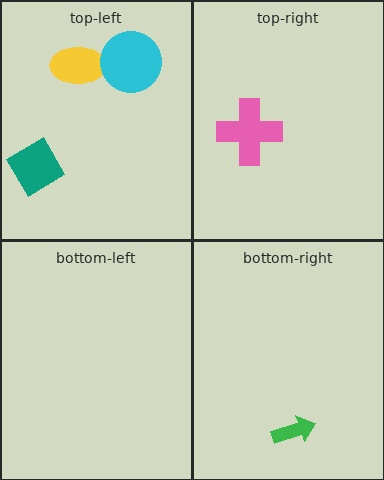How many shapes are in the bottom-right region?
1.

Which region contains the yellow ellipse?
The top-left region.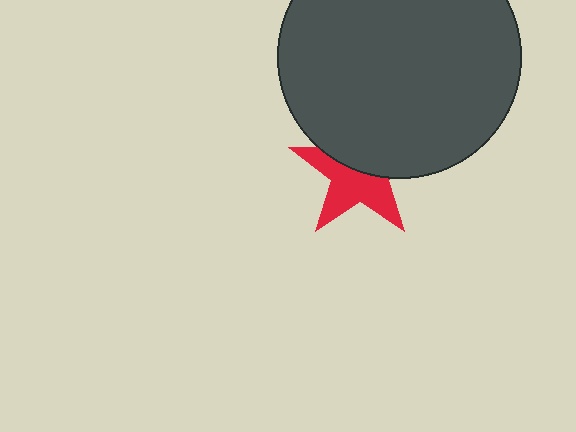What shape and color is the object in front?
The object in front is a dark gray circle.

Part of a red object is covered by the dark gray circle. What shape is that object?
It is a star.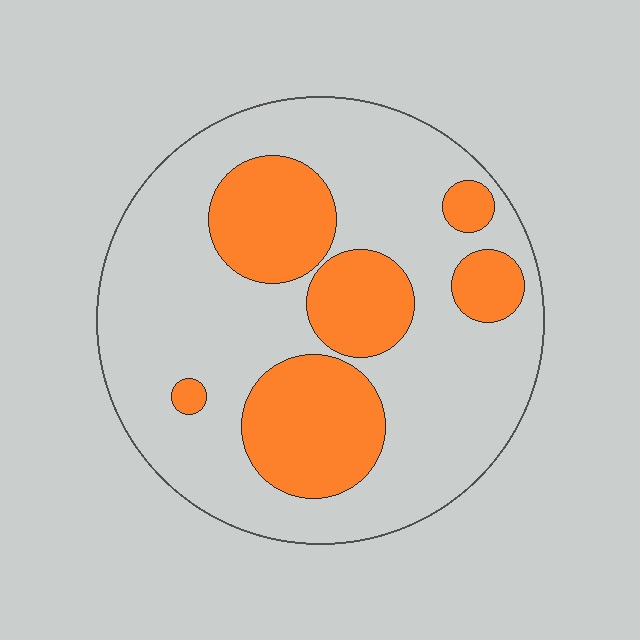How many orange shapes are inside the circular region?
6.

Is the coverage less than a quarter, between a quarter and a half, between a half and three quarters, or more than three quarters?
Between a quarter and a half.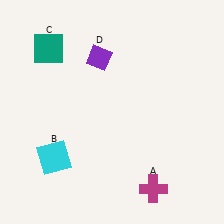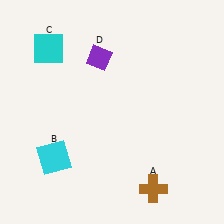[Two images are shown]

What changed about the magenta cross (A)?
In Image 1, A is magenta. In Image 2, it changed to brown.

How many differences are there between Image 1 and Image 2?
There are 2 differences between the two images.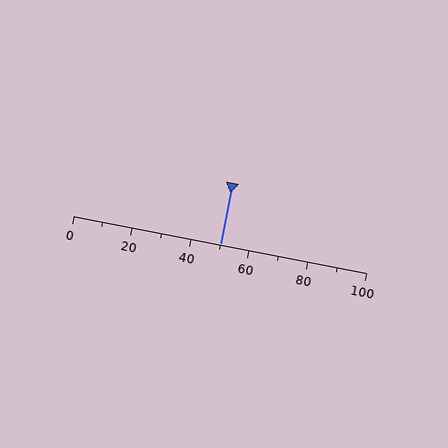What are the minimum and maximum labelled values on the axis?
The axis runs from 0 to 100.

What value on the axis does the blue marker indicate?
The marker indicates approximately 50.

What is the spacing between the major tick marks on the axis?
The major ticks are spaced 20 apart.